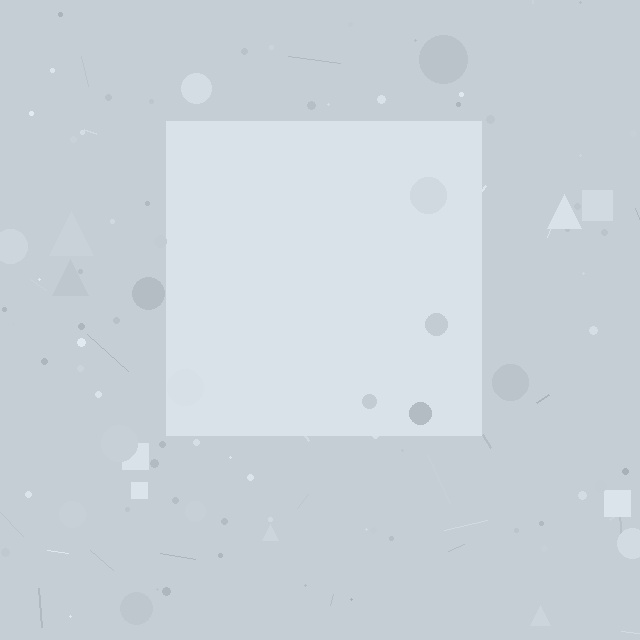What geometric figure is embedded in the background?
A square is embedded in the background.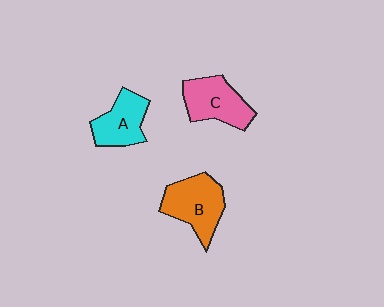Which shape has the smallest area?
Shape A (cyan).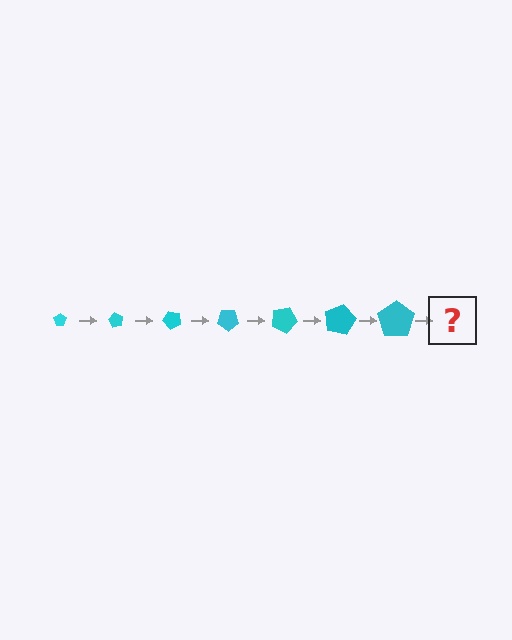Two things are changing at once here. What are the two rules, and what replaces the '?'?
The two rules are that the pentagon grows larger each step and it rotates 60 degrees each step. The '?' should be a pentagon, larger than the previous one and rotated 420 degrees from the start.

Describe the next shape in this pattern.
It should be a pentagon, larger than the previous one and rotated 420 degrees from the start.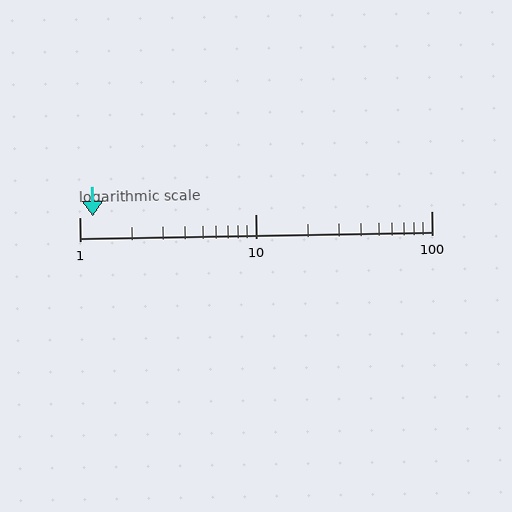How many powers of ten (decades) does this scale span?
The scale spans 2 decades, from 1 to 100.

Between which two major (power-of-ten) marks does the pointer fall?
The pointer is between 1 and 10.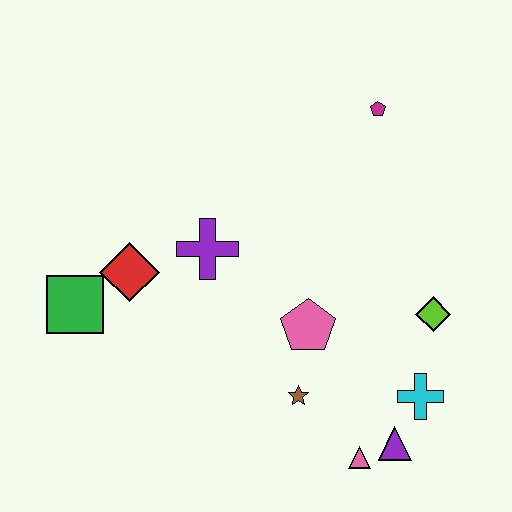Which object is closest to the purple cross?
The red diamond is closest to the purple cross.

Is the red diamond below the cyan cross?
No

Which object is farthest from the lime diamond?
The green square is farthest from the lime diamond.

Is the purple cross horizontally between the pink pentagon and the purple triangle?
No